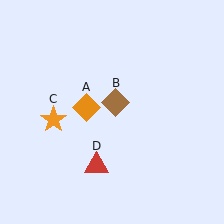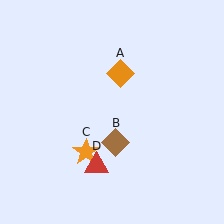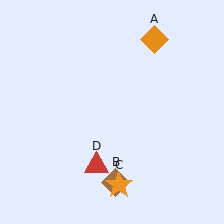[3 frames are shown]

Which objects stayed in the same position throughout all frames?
Red triangle (object D) remained stationary.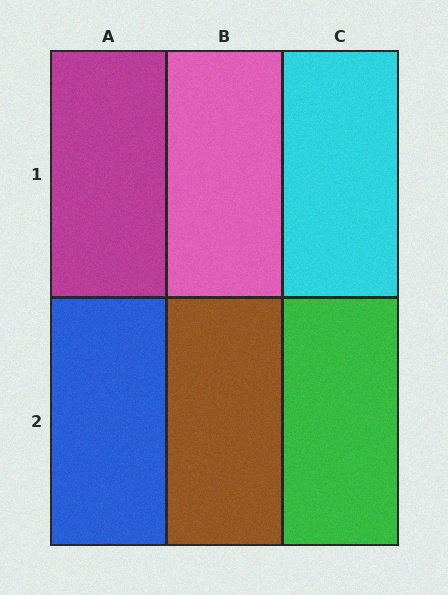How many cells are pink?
1 cell is pink.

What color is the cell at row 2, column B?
Brown.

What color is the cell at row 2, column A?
Blue.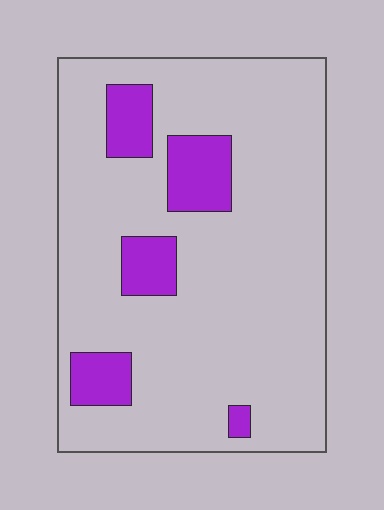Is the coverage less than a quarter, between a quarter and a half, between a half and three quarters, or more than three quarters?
Less than a quarter.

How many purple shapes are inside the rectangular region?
5.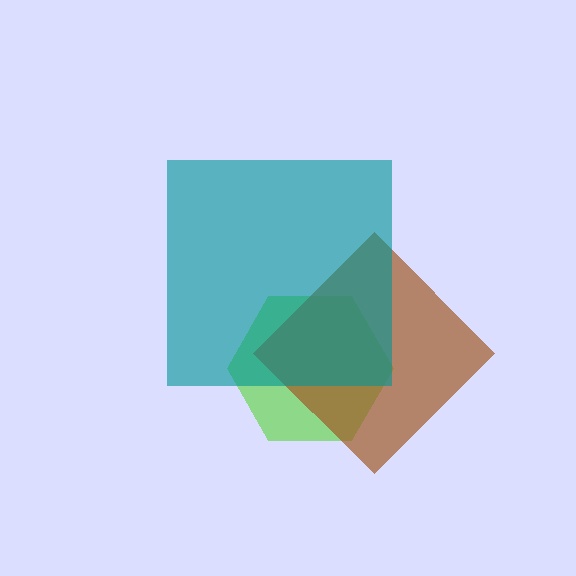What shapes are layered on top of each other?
The layered shapes are: a lime hexagon, a brown diamond, a teal square.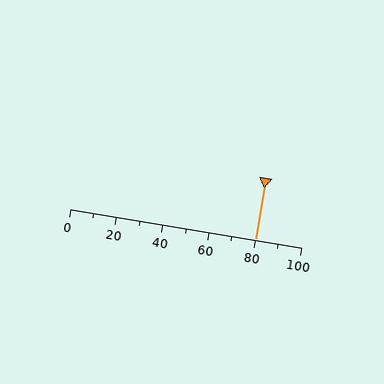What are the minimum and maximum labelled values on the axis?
The axis runs from 0 to 100.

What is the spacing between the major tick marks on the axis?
The major ticks are spaced 20 apart.